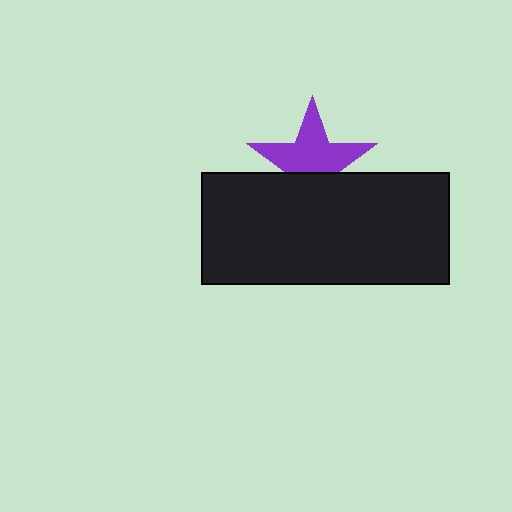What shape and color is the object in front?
The object in front is a black rectangle.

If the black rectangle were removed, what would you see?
You would see the complete purple star.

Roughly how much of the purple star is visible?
About half of it is visible (roughly 61%).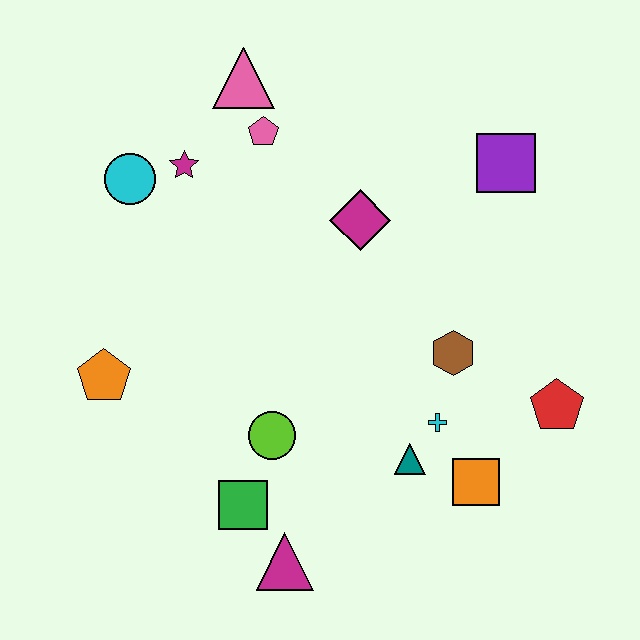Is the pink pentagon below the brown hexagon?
No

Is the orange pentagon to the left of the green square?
Yes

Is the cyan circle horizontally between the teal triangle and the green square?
No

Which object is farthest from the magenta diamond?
The magenta triangle is farthest from the magenta diamond.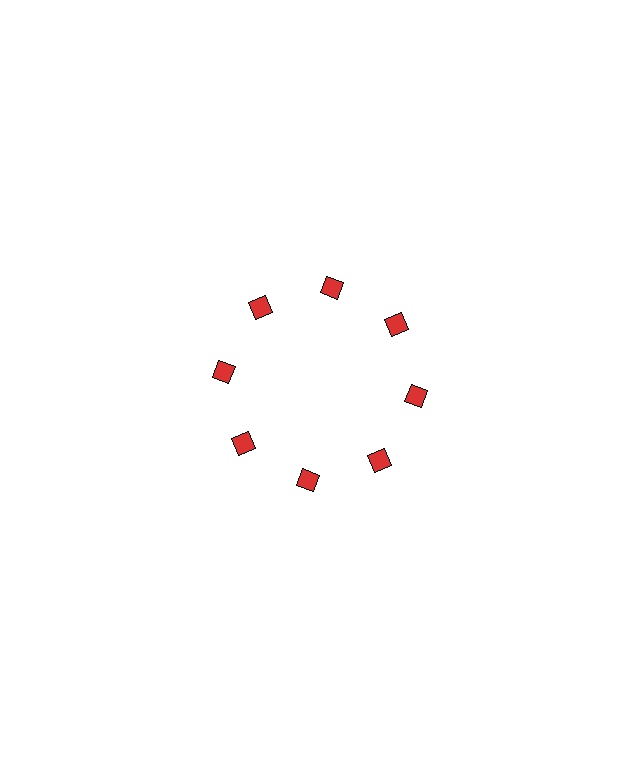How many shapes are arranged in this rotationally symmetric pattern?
There are 8 shapes, arranged in 8 groups of 1.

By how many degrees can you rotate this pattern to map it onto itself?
The pattern maps onto itself every 45 degrees of rotation.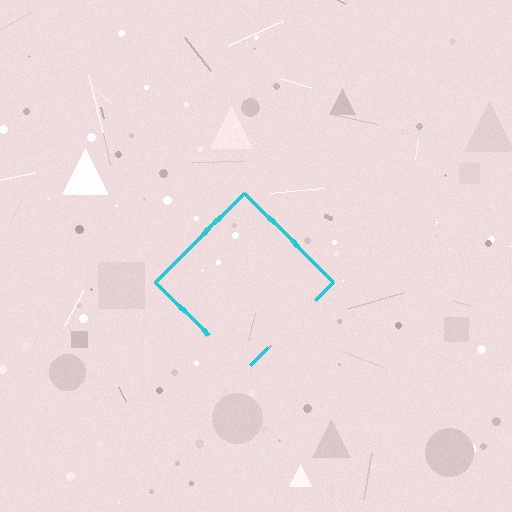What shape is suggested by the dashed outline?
The dashed outline suggests a diamond.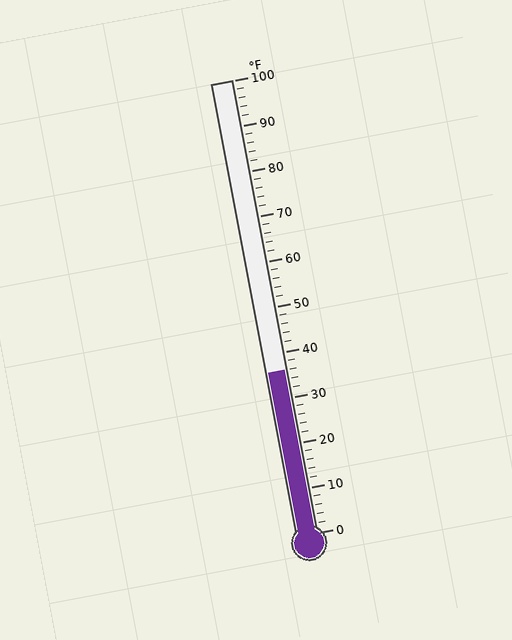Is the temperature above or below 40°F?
The temperature is below 40°F.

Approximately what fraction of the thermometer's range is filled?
The thermometer is filled to approximately 35% of its range.